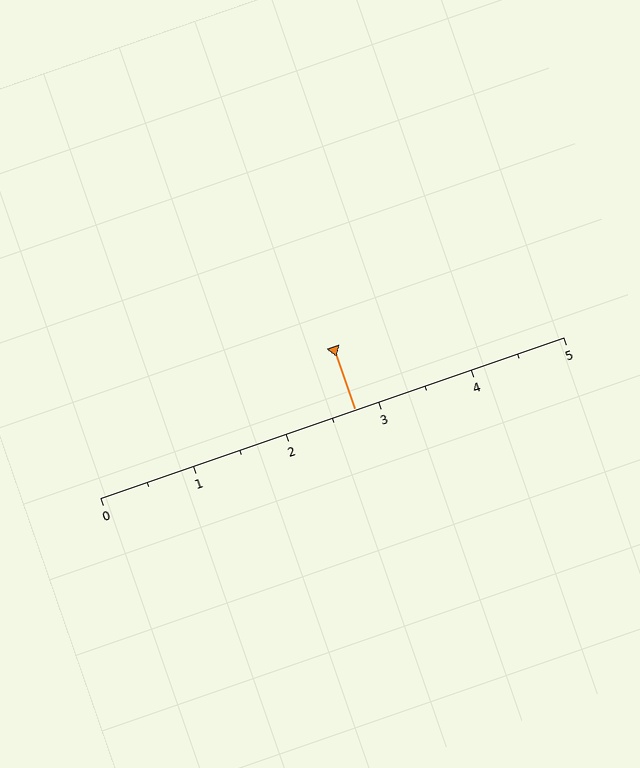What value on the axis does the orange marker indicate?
The marker indicates approximately 2.8.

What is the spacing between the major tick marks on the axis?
The major ticks are spaced 1 apart.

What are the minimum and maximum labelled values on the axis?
The axis runs from 0 to 5.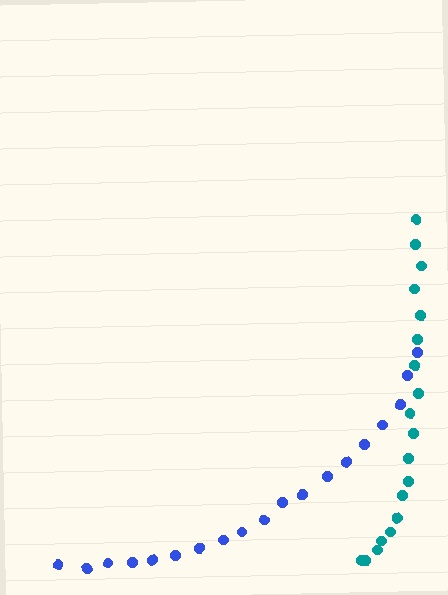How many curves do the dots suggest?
There are 2 distinct paths.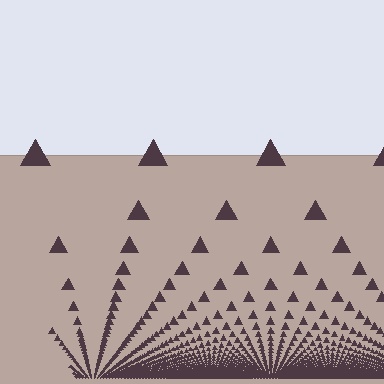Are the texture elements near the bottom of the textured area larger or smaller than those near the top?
Smaller. The gradient is inverted — elements near the bottom are smaller and denser.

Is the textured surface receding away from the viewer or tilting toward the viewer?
The surface appears to tilt toward the viewer. Texture elements get larger and sparser toward the top.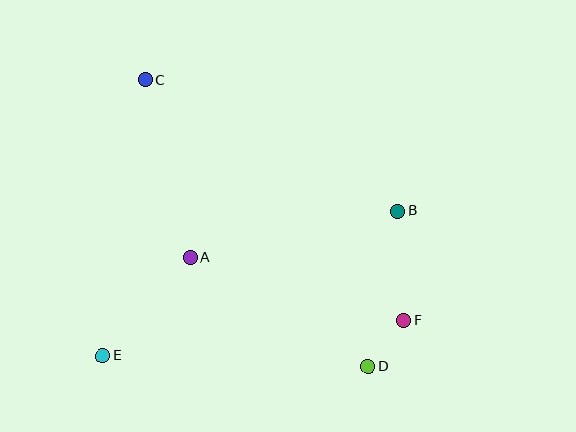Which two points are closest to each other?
Points D and F are closest to each other.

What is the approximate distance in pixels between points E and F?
The distance between E and F is approximately 303 pixels.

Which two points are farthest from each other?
Points C and D are farthest from each other.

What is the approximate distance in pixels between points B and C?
The distance between B and C is approximately 285 pixels.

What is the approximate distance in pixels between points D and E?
The distance between D and E is approximately 266 pixels.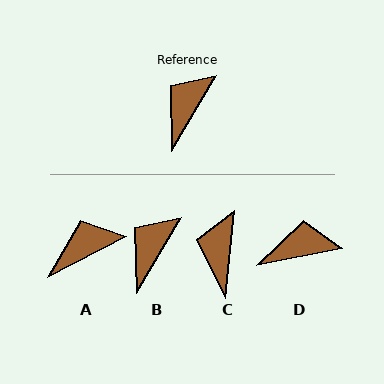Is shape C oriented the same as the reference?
No, it is off by about 25 degrees.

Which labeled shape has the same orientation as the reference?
B.